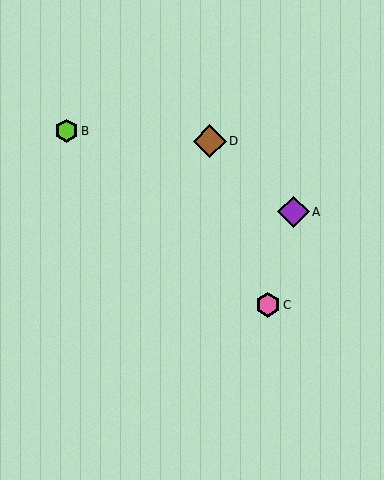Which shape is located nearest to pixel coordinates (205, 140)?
The brown diamond (labeled D) at (210, 141) is nearest to that location.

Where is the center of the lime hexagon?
The center of the lime hexagon is at (67, 131).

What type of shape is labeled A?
Shape A is a purple diamond.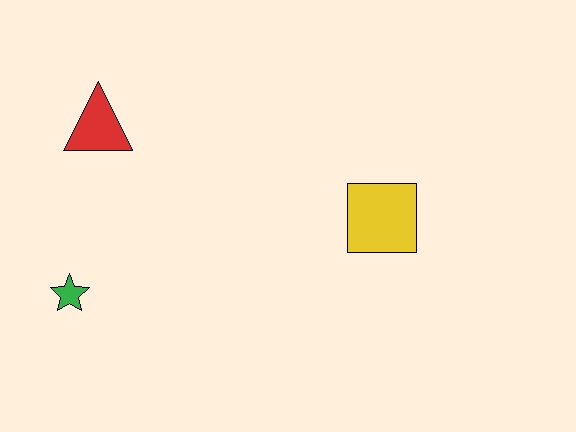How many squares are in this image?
There is 1 square.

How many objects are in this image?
There are 3 objects.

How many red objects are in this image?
There is 1 red object.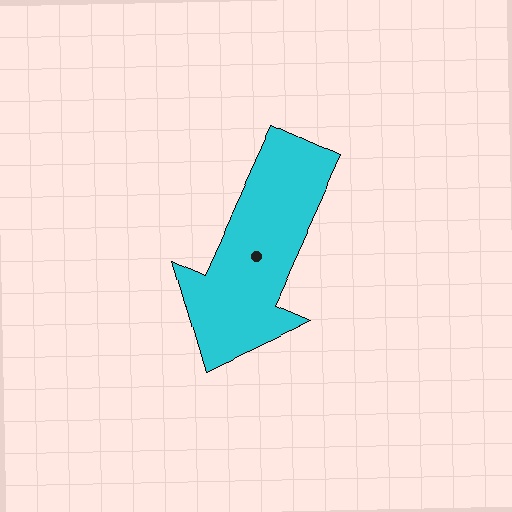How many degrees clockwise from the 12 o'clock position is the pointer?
Approximately 204 degrees.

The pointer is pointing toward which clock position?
Roughly 7 o'clock.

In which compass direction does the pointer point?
Southwest.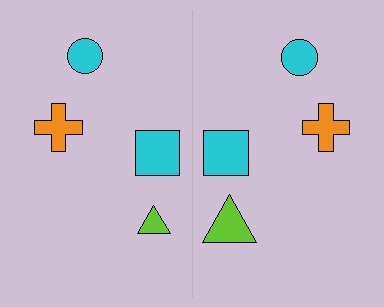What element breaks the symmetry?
The lime triangle on the right side has a different size than its mirror counterpart.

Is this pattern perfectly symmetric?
No, the pattern is not perfectly symmetric. The lime triangle on the right side has a different size than its mirror counterpart.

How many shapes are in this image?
There are 8 shapes in this image.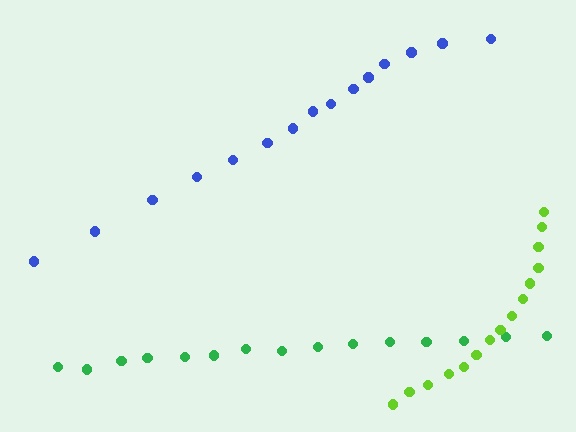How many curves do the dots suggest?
There are 3 distinct paths.